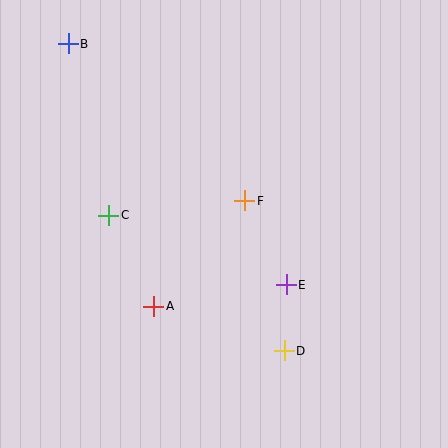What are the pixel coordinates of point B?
Point B is at (68, 44).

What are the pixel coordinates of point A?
Point A is at (154, 306).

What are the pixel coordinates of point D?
Point D is at (284, 351).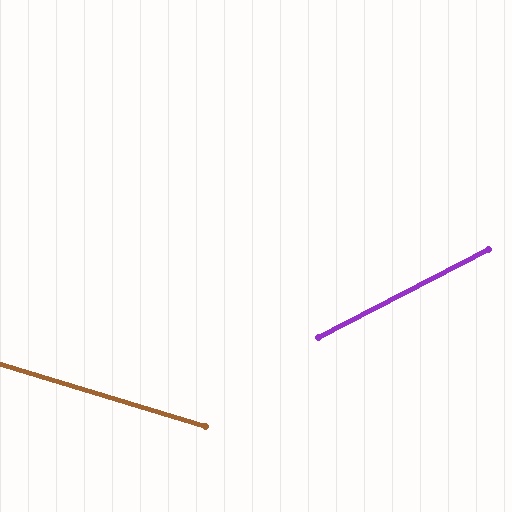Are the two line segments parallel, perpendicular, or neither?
Neither parallel nor perpendicular — they differ by about 44°.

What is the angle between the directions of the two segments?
Approximately 44 degrees.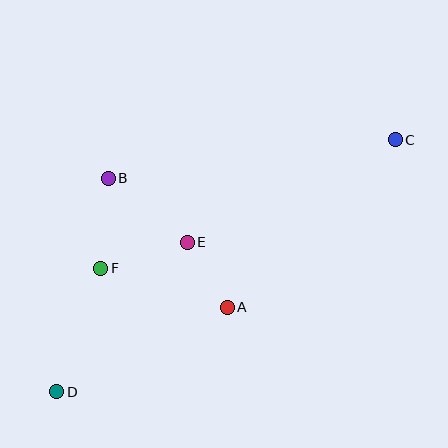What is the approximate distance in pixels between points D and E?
The distance between D and E is approximately 199 pixels.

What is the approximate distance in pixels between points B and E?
The distance between B and E is approximately 102 pixels.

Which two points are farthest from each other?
Points C and D are farthest from each other.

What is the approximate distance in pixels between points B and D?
The distance between B and D is approximately 220 pixels.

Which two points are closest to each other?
Points A and E are closest to each other.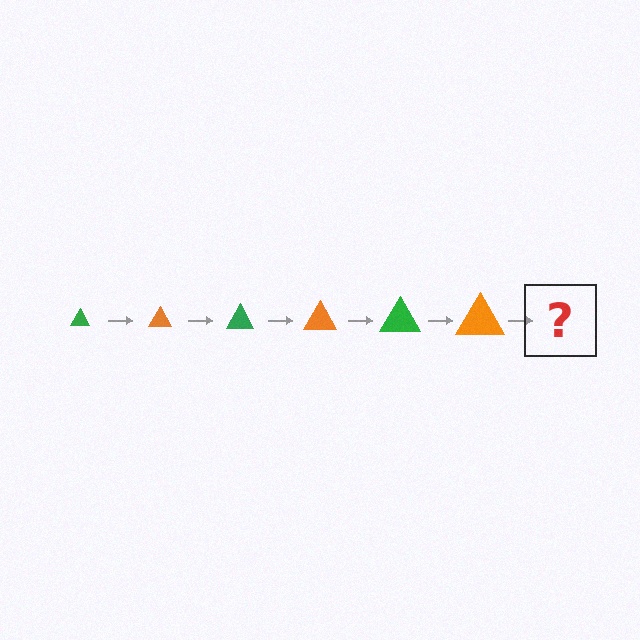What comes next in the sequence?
The next element should be a green triangle, larger than the previous one.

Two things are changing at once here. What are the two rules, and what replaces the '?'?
The two rules are that the triangle grows larger each step and the color cycles through green and orange. The '?' should be a green triangle, larger than the previous one.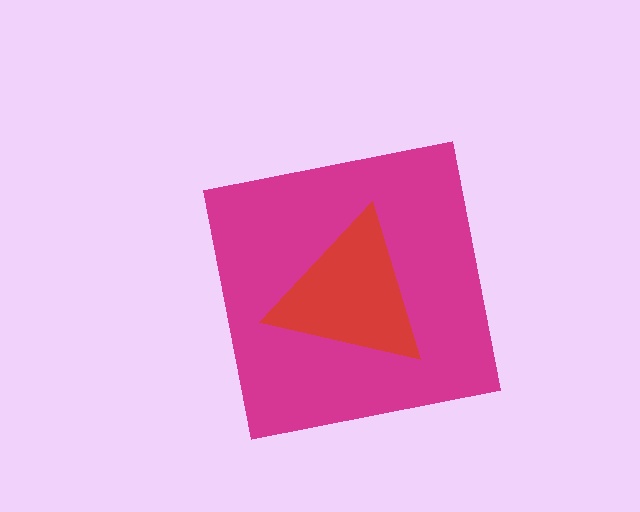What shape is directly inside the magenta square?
The red triangle.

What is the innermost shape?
The red triangle.